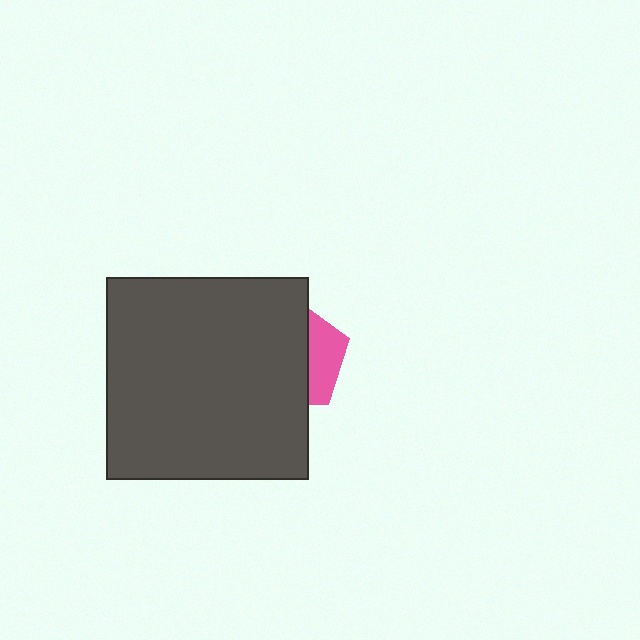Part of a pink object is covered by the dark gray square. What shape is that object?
It is a pentagon.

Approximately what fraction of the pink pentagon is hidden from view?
Roughly 69% of the pink pentagon is hidden behind the dark gray square.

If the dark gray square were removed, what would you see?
You would see the complete pink pentagon.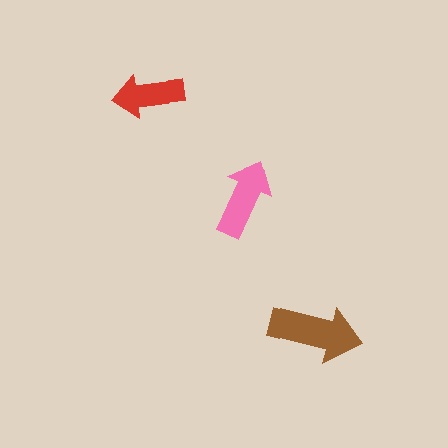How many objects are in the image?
There are 3 objects in the image.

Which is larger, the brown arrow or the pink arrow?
The brown one.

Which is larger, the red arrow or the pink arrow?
The pink one.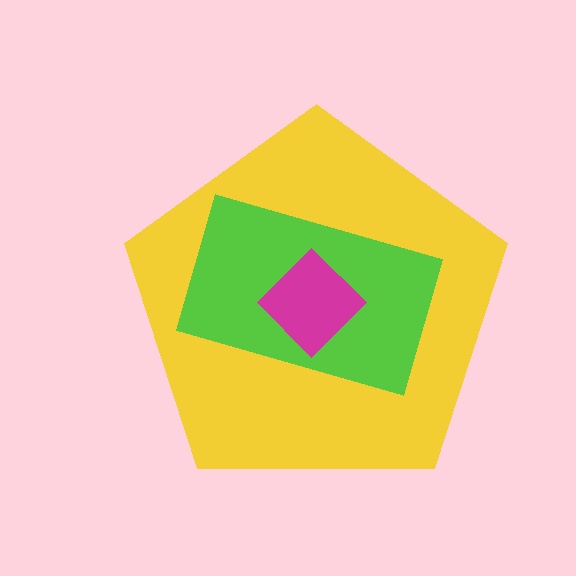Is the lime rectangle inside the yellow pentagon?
Yes.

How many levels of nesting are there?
3.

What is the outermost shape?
The yellow pentagon.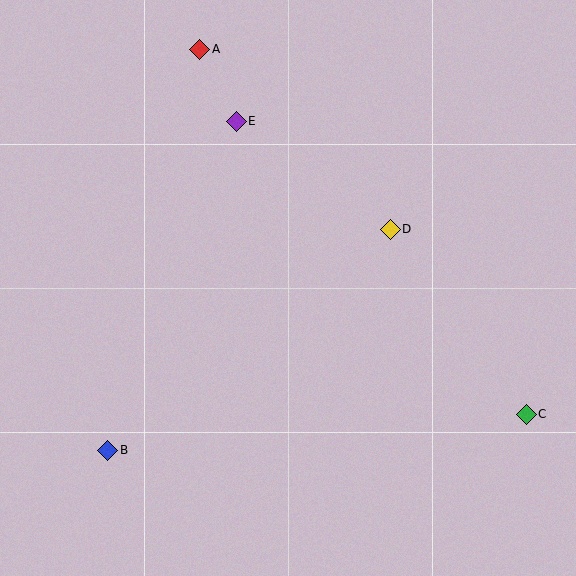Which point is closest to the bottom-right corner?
Point C is closest to the bottom-right corner.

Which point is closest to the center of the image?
Point D at (390, 229) is closest to the center.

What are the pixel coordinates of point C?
Point C is at (526, 414).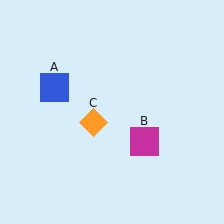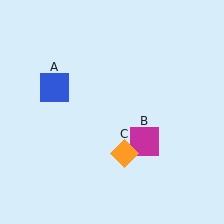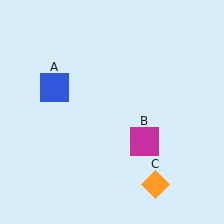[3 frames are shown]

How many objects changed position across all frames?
1 object changed position: orange diamond (object C).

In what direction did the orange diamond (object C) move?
The orange diamond (object C) moved down and to the right.